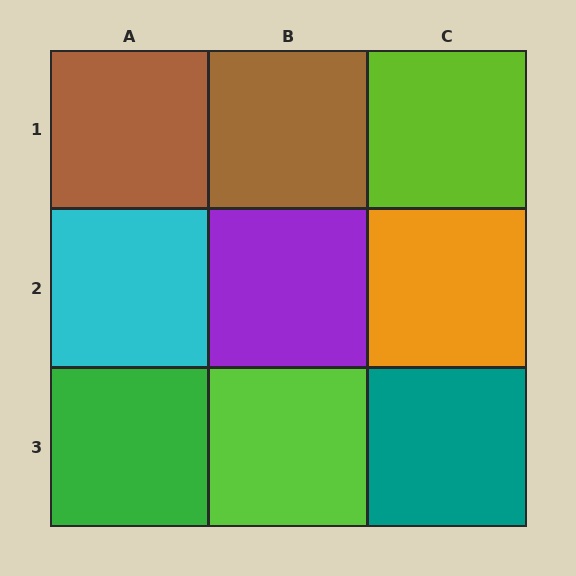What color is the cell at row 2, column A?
Cyan.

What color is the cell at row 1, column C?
Lime.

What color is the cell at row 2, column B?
Purple.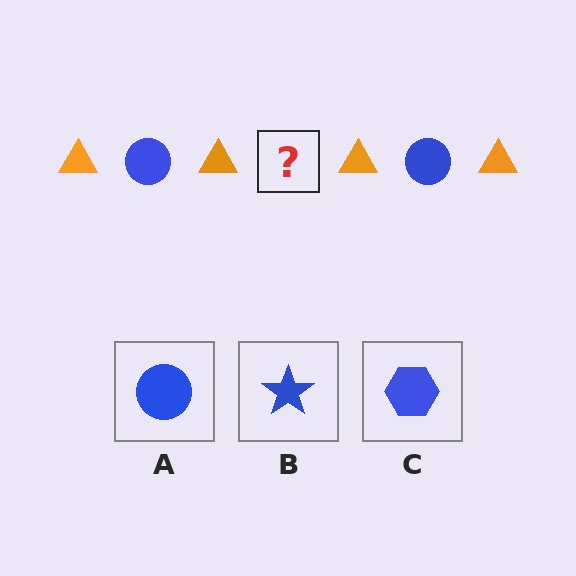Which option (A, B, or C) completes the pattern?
A.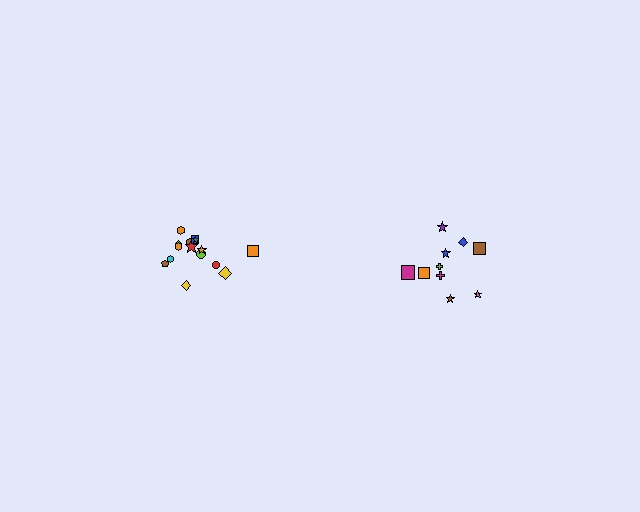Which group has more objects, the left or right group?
The left group.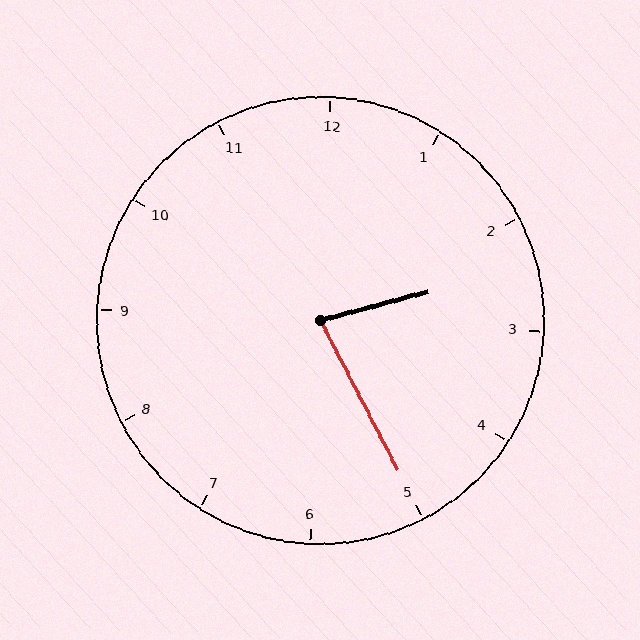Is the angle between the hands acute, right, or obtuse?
It is acute.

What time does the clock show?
2:25.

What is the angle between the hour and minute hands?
Approximately 78 degrees.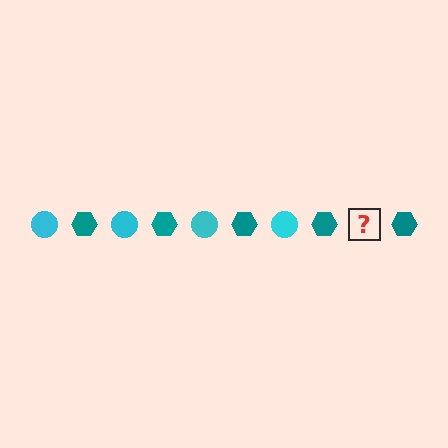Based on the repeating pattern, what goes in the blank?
The blank should be a cyan circle.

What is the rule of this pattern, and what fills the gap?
The rule is that the pattern alternates between cyan circle and teal hexagon. The gap should be filled with a cyan circle.